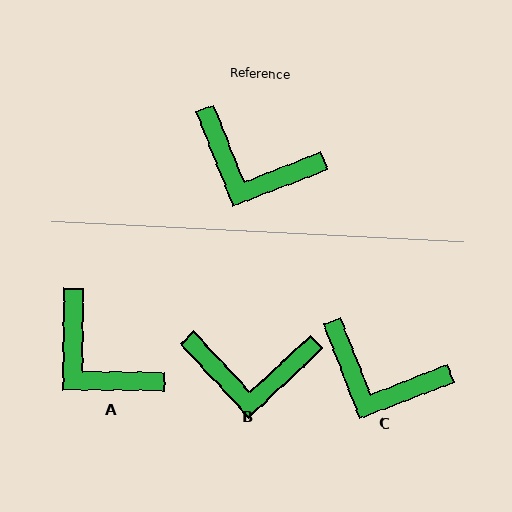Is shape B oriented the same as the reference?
No, it is off by about 22 degrees.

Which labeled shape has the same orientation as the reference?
C.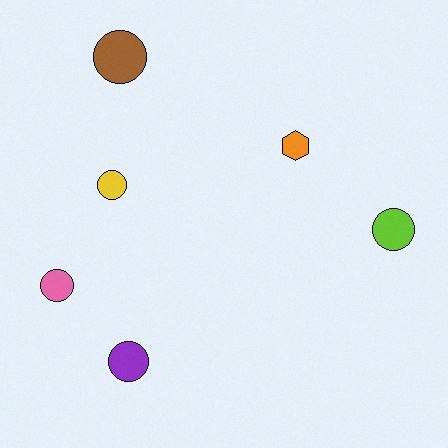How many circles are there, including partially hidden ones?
There are 5 circles.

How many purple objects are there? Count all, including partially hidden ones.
There is 1 purple object.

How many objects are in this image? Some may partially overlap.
There are 6 objects.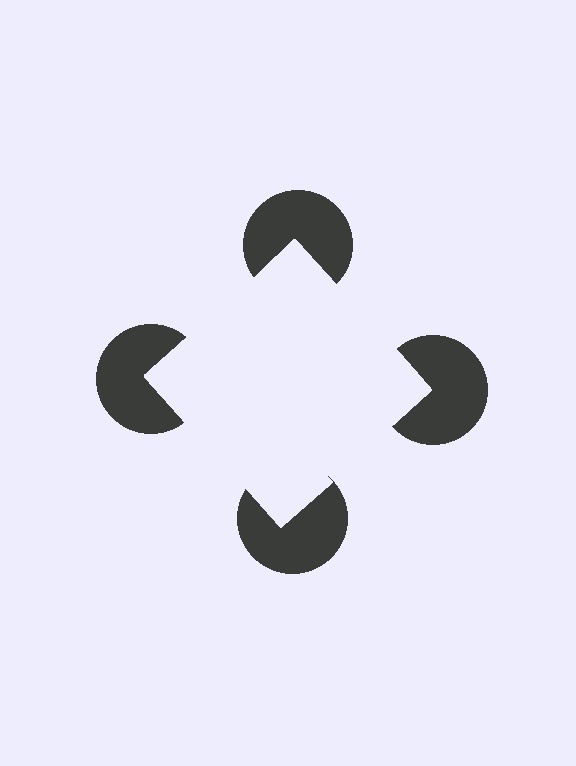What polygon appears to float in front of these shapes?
An illusory square — its edges are inferred from the aligned wedge cuts in the pac-man discs, not physically drawn.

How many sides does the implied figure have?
4 sides.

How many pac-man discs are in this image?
There are 4 — one at each vertex of the illusory square.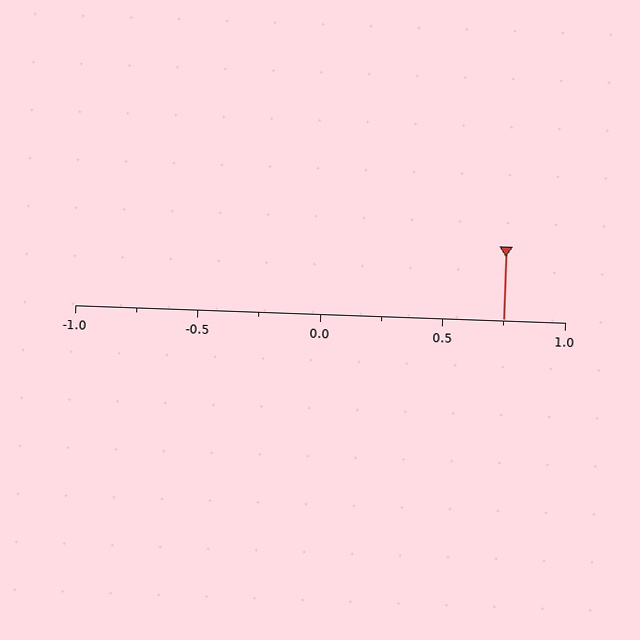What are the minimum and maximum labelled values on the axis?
The axis runs from -1.0 to 1.0.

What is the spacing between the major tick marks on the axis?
The major ticks are spaced 0.5 apart.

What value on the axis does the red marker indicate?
The marker indicates approximately 0.75.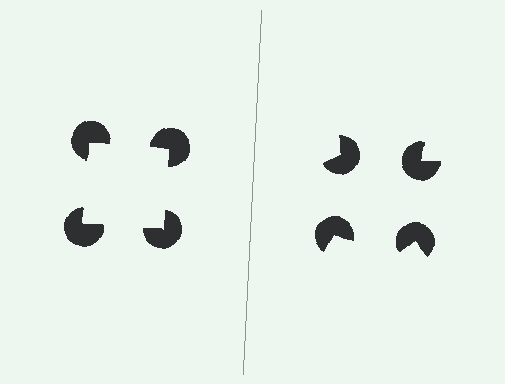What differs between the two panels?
The pac-man discs are positioned identically on both sides; only the wedge orientations differ. On the left they align to a square; on the right they are misaligned.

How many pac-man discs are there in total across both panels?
8 — 4 on each side.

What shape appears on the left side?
An illusory square.